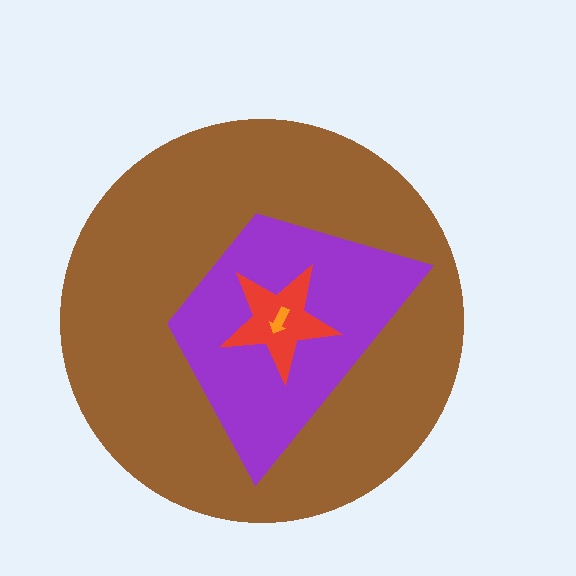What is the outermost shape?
The brown circle.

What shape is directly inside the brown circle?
The purple trapezoid.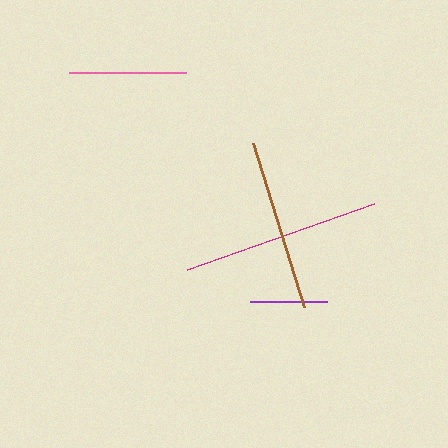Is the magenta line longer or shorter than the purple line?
The magenta line is longer than the purple line.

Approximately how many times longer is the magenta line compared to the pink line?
The magenta line is approximately 1.7 times the length of the pink line.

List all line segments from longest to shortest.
From longest to shortest: magenta, brown, pink, purple.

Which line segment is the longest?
The magenta line is the longest at approximately 198 pixels.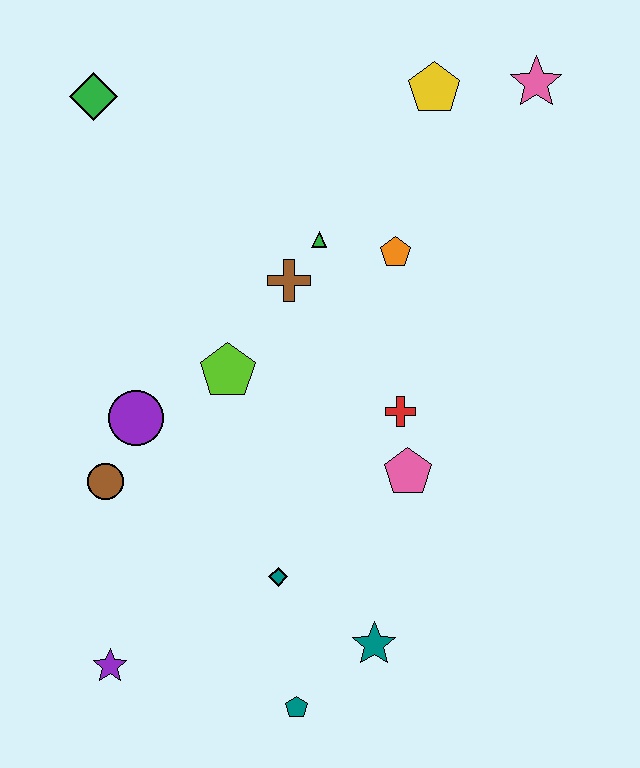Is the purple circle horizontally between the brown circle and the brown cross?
Yes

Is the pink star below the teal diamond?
No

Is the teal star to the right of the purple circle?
Yes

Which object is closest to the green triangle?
The brown cross is closest to the green triangle.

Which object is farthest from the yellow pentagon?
The purple star is farthest from the yellow pentagon.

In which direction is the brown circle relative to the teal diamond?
The brown circle is to the left of the teal diamond.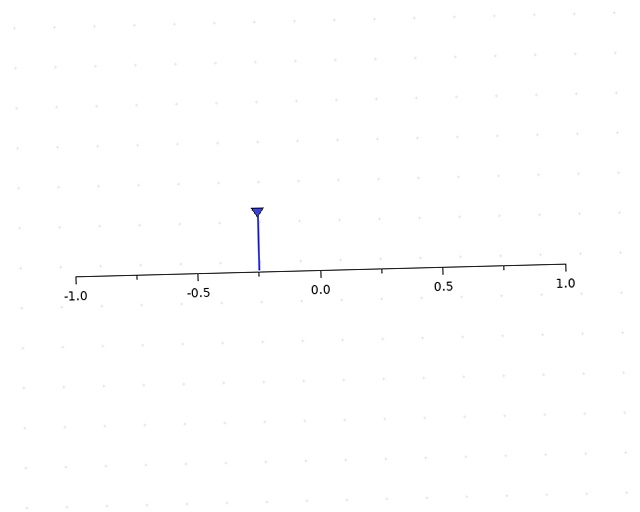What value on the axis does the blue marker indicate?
The marker indicates approximately -0.25.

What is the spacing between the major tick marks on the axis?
The major ticks are spaced 0.5 apart.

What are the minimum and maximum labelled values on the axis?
The axis runs from -1.0 to 1.0.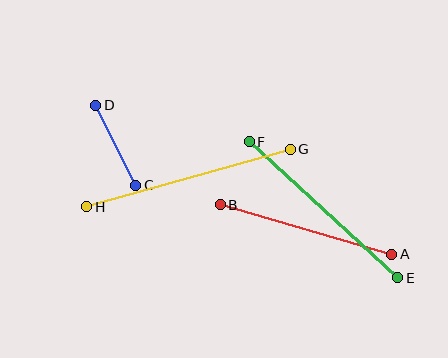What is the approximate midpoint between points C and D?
The midpoint is at approximately (116, 145) pixels.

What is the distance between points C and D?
The distance is approximately 90 pixels.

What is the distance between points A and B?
The distance is approximately 179 pixels.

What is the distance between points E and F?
The distance is approximately 201 pixels.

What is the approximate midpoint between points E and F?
The midpoint is at approximately (323, 210) pixels.